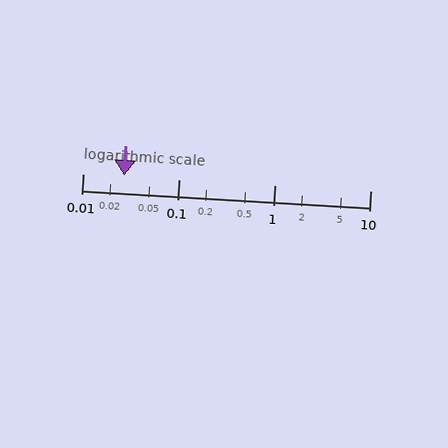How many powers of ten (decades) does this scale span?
The scale spans 3 decades, from 0.01 to 10.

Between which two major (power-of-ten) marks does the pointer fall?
The pointer is between 0.01 and 0.1.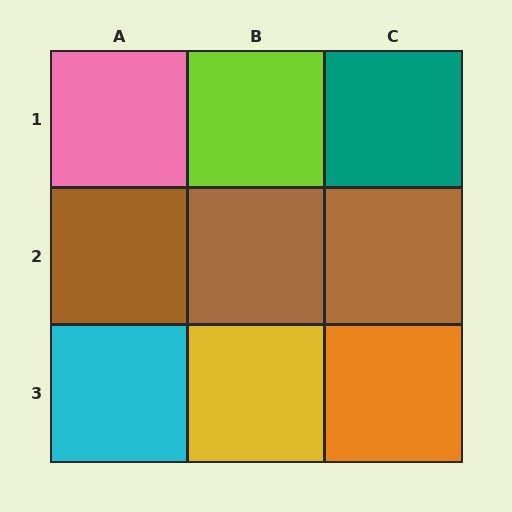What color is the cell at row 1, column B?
Lime.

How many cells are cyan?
1 cell is cyan.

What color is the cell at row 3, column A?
Cyan.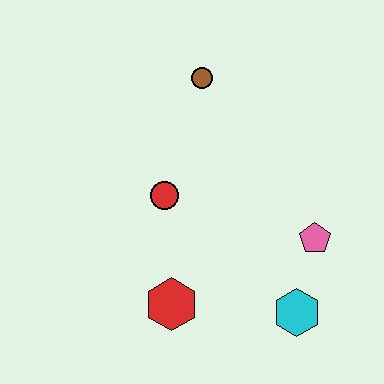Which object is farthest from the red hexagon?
The brown circle is farthest from the red hexagon.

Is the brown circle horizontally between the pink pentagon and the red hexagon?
Yes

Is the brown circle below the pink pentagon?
No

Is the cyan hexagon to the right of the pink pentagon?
No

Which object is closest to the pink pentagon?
The cyan hexagon is closest to the pink pentagon.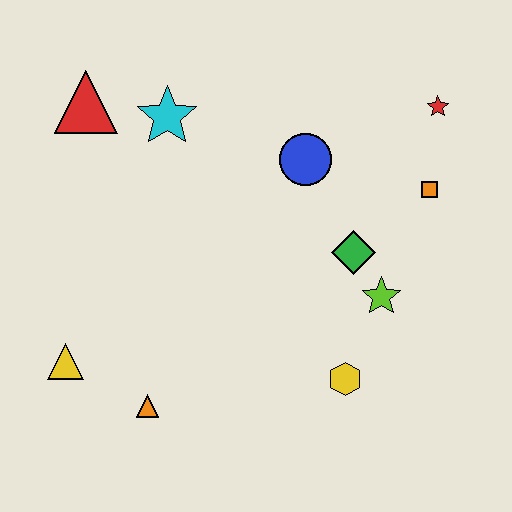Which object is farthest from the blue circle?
The yellow triangle is farthest from the blue circle.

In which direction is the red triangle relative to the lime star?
The red triangle is to the left of the lime star.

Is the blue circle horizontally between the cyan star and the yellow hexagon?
Yes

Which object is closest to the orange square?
The red star is closest to the orange square.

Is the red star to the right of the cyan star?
Yes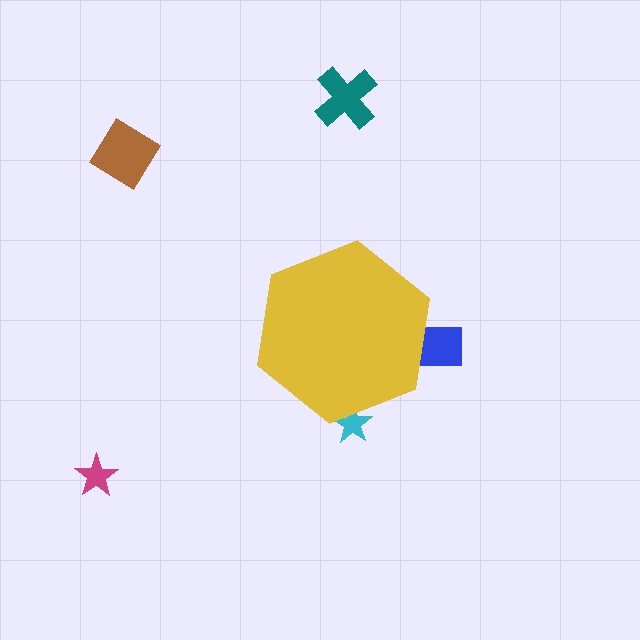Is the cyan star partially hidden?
Yes, the cyan star is partially hidden behind the yellow hexagon.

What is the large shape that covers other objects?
A yellow hexagon.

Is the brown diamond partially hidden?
No, the brown diamond is fully visible.